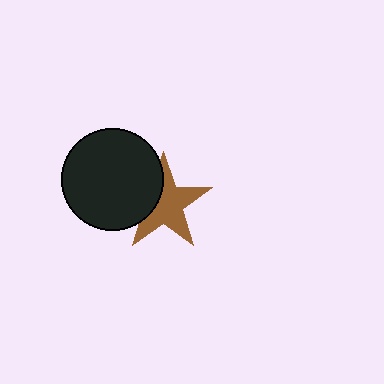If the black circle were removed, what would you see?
You would see the complete brown star.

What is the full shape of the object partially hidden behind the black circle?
The partially hidden object is a brown star.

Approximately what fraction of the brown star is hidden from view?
Roughly 31% of the brown star is hidden behind the black circle.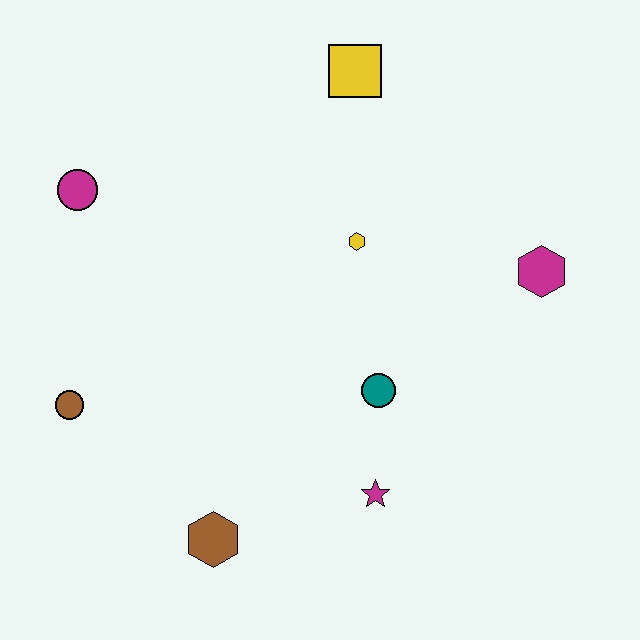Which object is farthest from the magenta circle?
The magenta hexagon is farthest from the magenta circle.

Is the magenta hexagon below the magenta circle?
Yes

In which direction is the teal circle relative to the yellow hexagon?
The teal circle is below the yellow hexagon.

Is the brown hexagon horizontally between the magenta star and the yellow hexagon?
No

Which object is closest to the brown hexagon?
The magenta star is closest to the brown hexagon.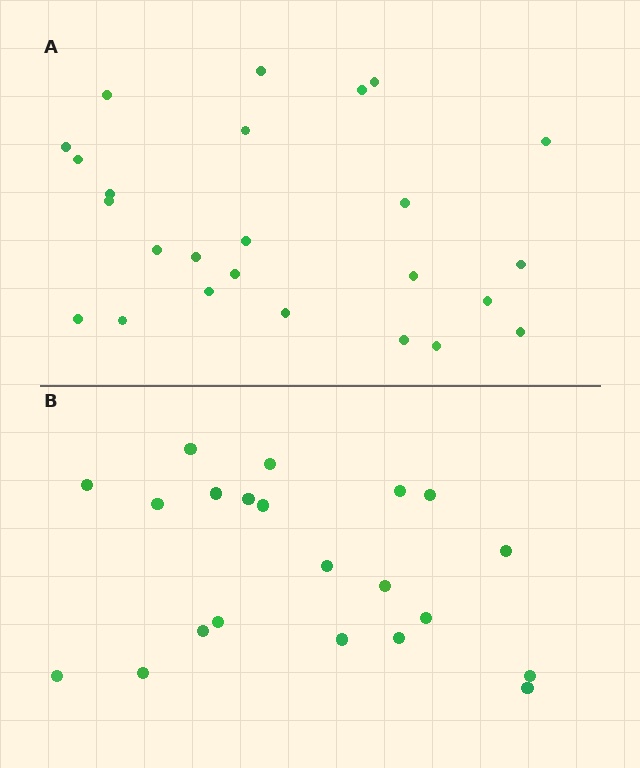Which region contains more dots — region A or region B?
Region A (the top region) has more dots.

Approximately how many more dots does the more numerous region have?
Region A has about 4 more dots than region B.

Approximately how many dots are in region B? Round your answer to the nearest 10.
About 20 dots. (The exact count is 21, which rounds to 20.)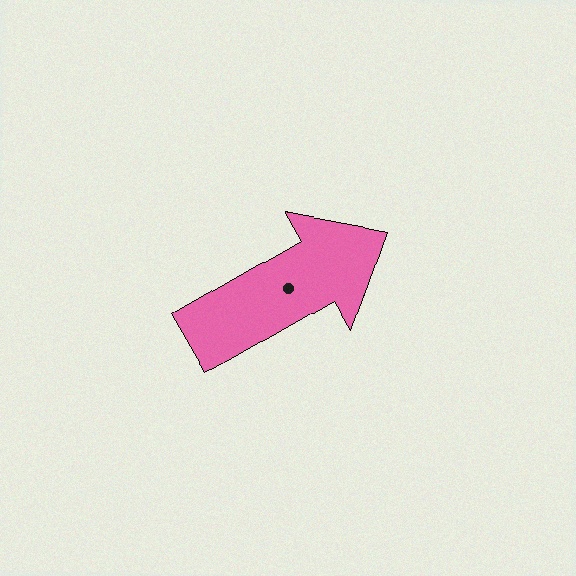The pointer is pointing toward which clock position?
Roughly 2 o'clock.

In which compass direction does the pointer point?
Northeast.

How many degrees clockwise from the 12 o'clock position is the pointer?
Approximately 60 degrees.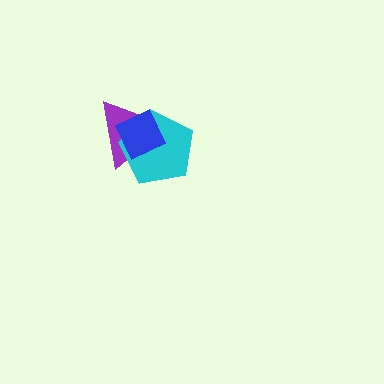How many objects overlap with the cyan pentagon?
2 objects overlap with the cyan pentagon.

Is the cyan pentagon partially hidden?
Yes, it is partially covered by another shape.